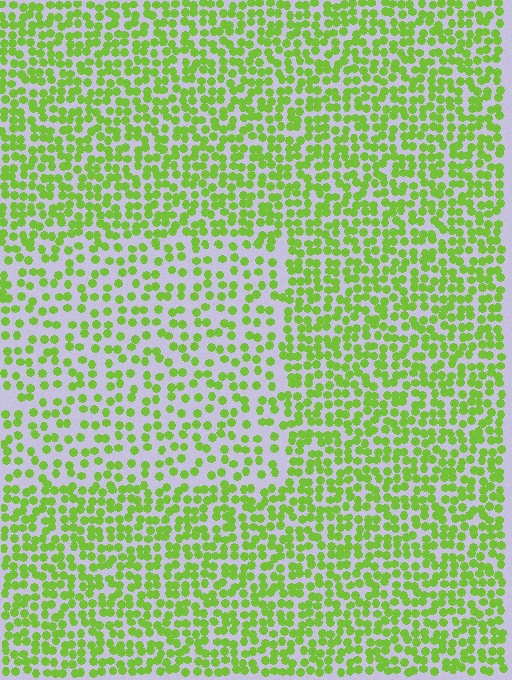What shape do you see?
I see a rectangle.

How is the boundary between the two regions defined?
The boundary is defined by a change in element density (approximately 1.8x ratio). All elements are the same color, size, and shape.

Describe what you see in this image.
The image contains small lime elements arranged at two different densities. A rectangle-shaped region is visible where the elements are less densely packed than the surrounding area.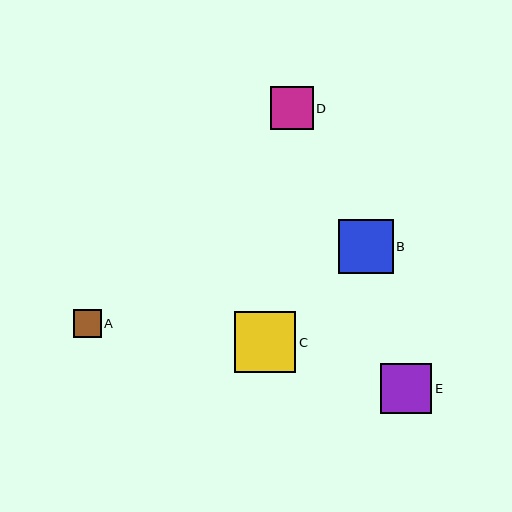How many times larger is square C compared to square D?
Square C is approximately 1.4 times the size of square D.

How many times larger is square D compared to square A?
Square D is approximately 1.6 times the size of square A.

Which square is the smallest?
Square A is the smallest with a size of approximately 27 pixels.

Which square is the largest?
Square C is the largest with a size of approximately 61 pixels.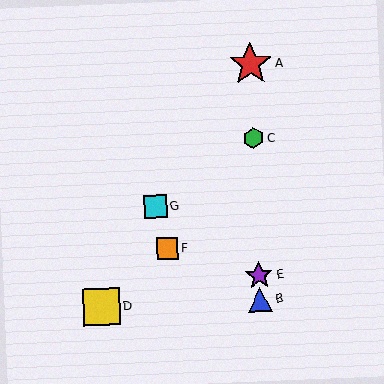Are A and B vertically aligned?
Yes, both are at x≈250.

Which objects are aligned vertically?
Objects A, B, C, E are aligned vertically.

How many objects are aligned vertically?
4 objects (A, B, C, E) are aligned vertically.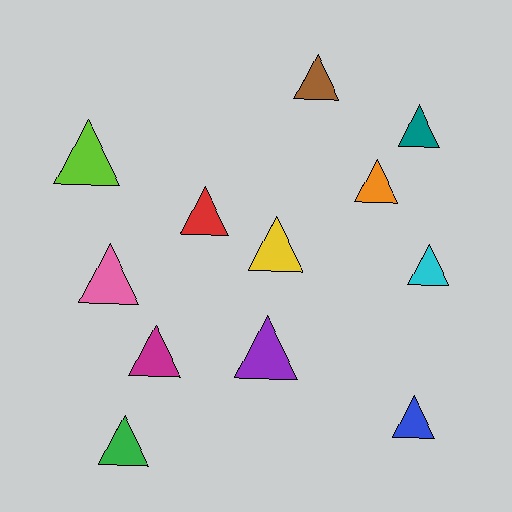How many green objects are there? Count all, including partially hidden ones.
There is 1 green object.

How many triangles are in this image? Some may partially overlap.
There are 12 triangles.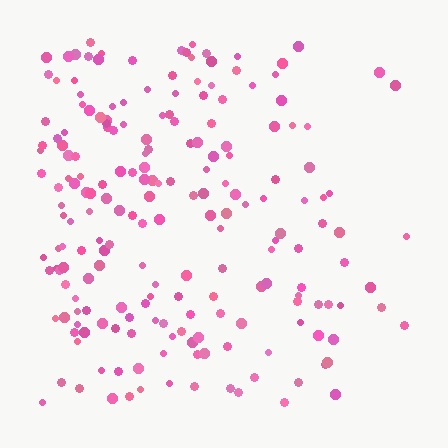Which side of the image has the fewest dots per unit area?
The right.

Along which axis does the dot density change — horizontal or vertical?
Horizontal.